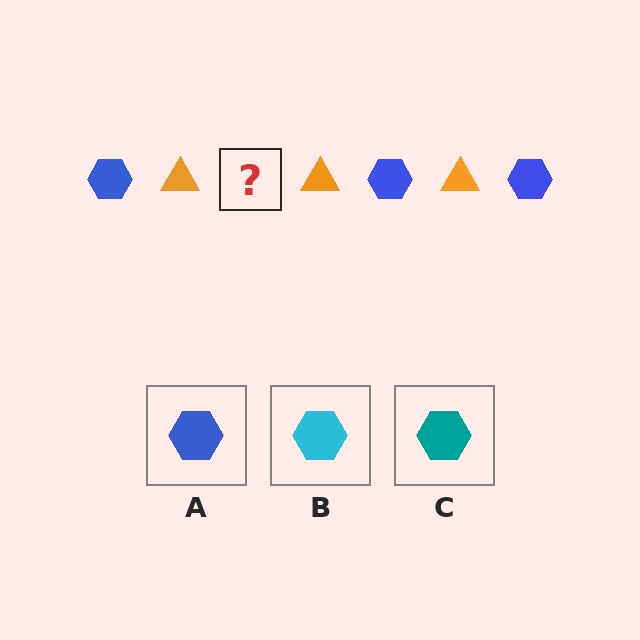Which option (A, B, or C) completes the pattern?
A.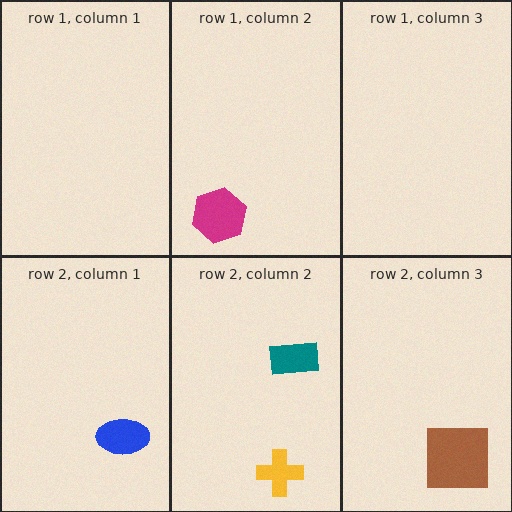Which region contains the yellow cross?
The row 2, column 2 region.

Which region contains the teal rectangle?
The row 2, column 2 region.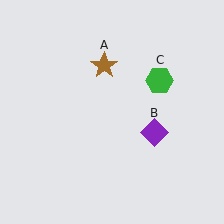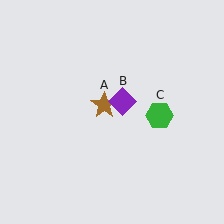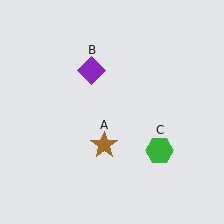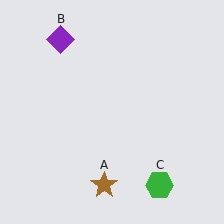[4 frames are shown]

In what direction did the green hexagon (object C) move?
The green hexagon (object C) moved down.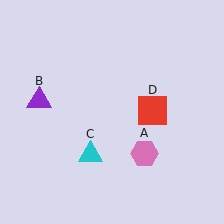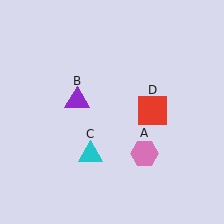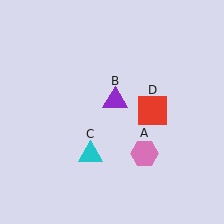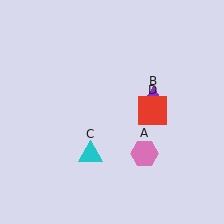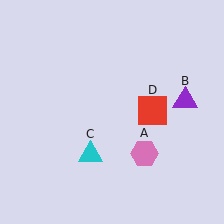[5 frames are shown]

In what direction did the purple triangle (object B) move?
The purple triangle (object B) moved right.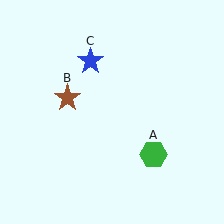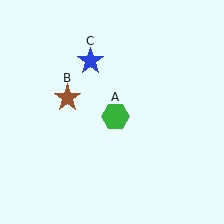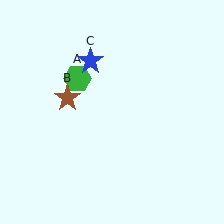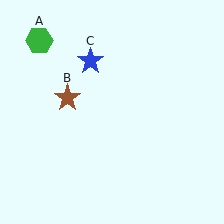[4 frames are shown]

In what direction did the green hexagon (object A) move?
The green hexagon (object A) moved up and to the left.